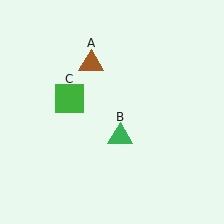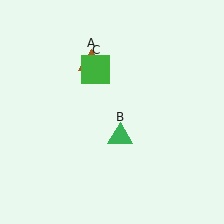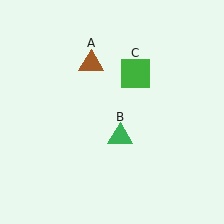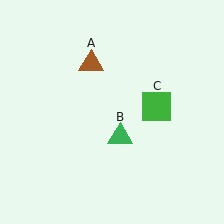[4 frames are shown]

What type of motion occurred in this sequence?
The green square (object C) rotated clockwise around the center of the scene.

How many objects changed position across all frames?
1 object changed position: green square (object C).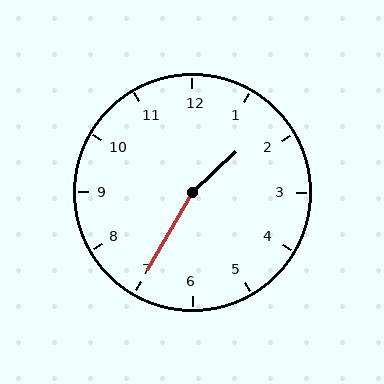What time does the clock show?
1:35.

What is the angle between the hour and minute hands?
Approximately 162 degrees.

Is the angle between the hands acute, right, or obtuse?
It is obtuse.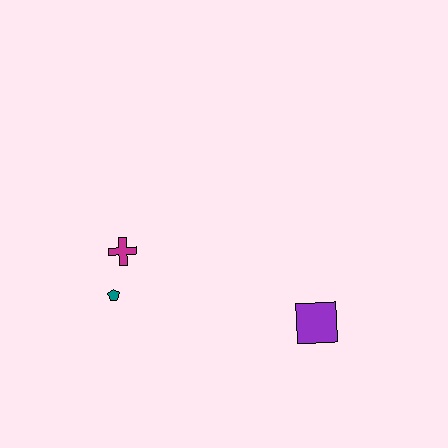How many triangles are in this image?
There are no triangles.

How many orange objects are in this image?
There are no orange objects.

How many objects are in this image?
There are 3 objects.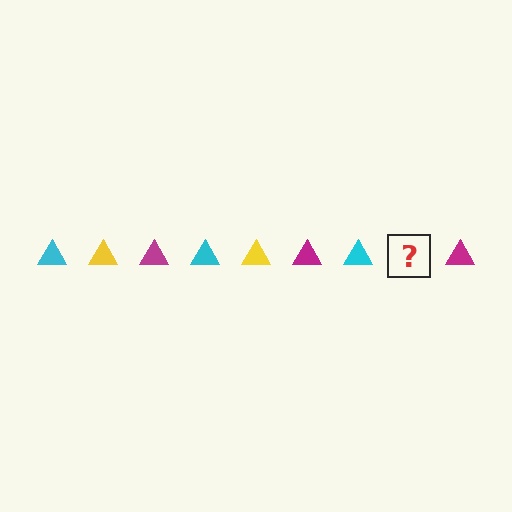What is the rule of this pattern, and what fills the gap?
The rule is that the pattern cycles through cyan, yellow, magenta triangles. The gap should be filled with a yellow triangle.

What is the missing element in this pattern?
The missing element is a yellow triangle.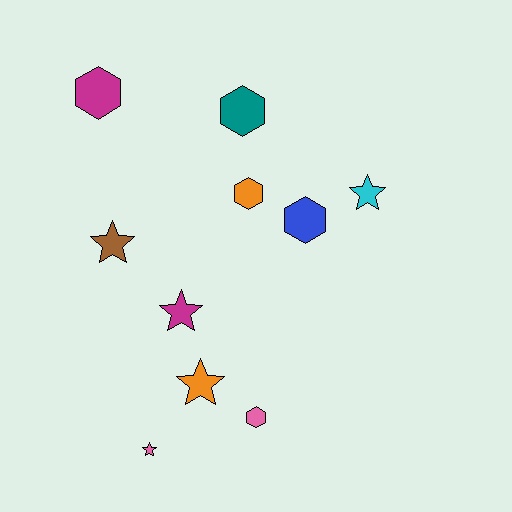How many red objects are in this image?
There are no red objects.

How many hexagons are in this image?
There are 5 hexagons.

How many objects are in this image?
There are 10 objects.